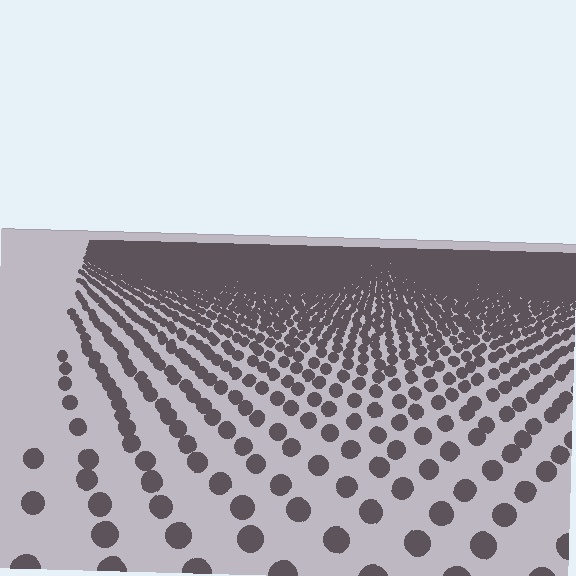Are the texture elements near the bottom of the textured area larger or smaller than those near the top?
Larger. Near the bottom, elements are closer to the viewer and appear at a bigger on-screen size.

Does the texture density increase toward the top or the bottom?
Density increases toward the top.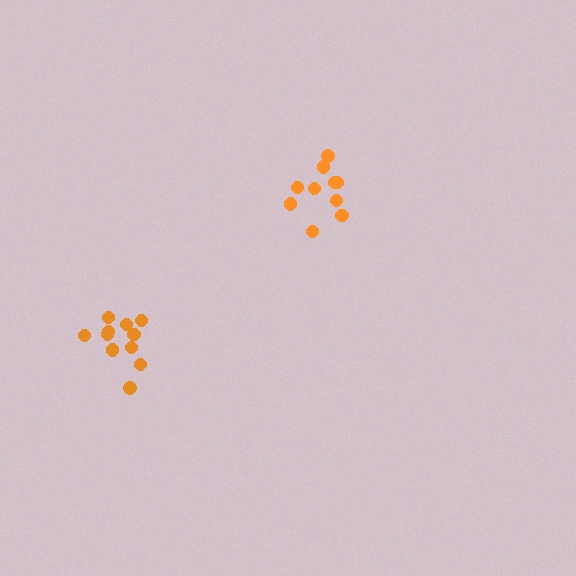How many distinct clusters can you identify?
There are 2 distinct clusters.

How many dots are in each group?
Group 1: 10 dots, Group 2: 11 dots (21 total).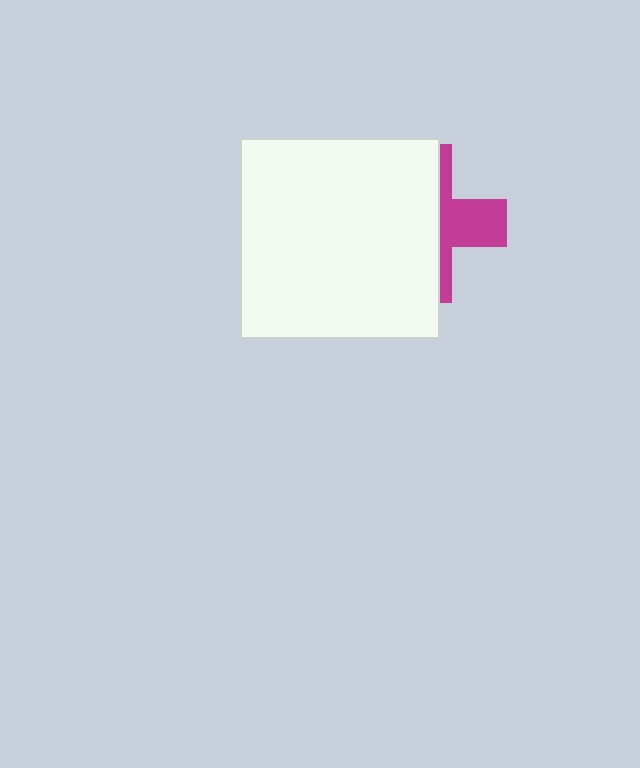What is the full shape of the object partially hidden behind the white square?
The partially hidden object is a magenta cross.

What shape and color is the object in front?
The object in front is a white square.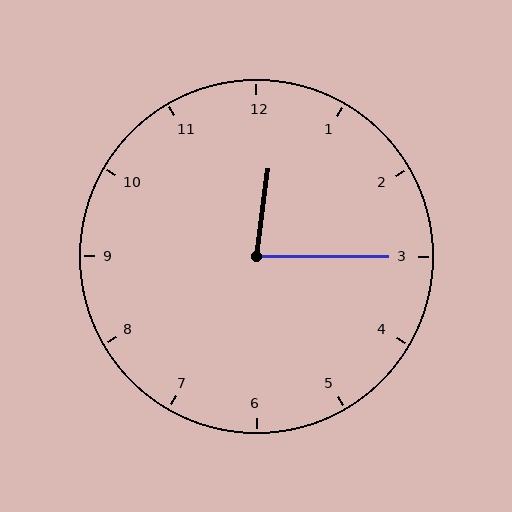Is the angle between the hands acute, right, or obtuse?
It is acute.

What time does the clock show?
12:15.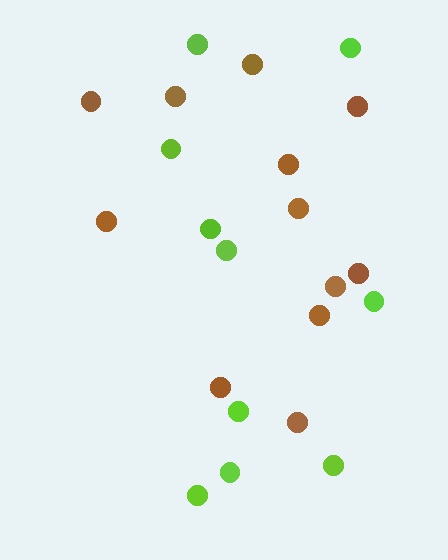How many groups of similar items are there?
There are 2 groups: one group of lime circles (10) and one group of brown circles (12).